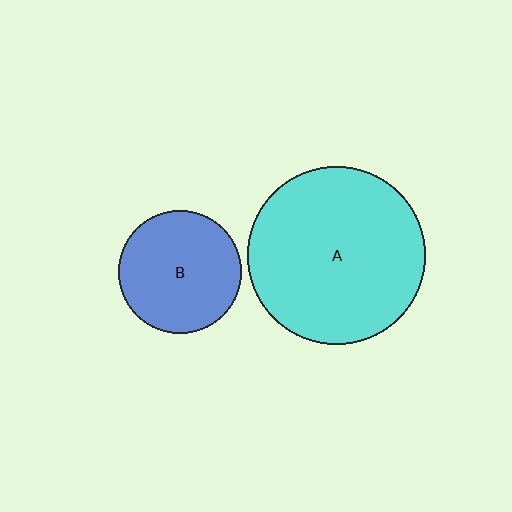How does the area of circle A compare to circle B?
Approximately 2.1 times.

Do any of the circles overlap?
No, none of the circles overlap.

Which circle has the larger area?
Circle A (cyan).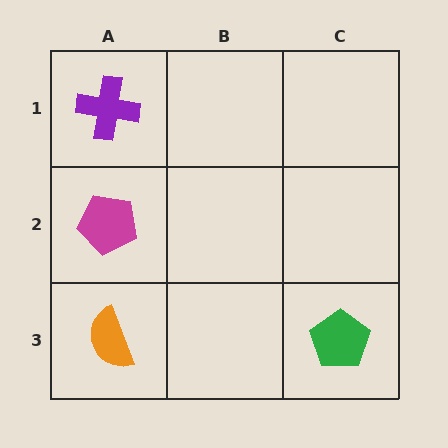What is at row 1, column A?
A purple cross.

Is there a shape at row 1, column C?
No, that cell is empty.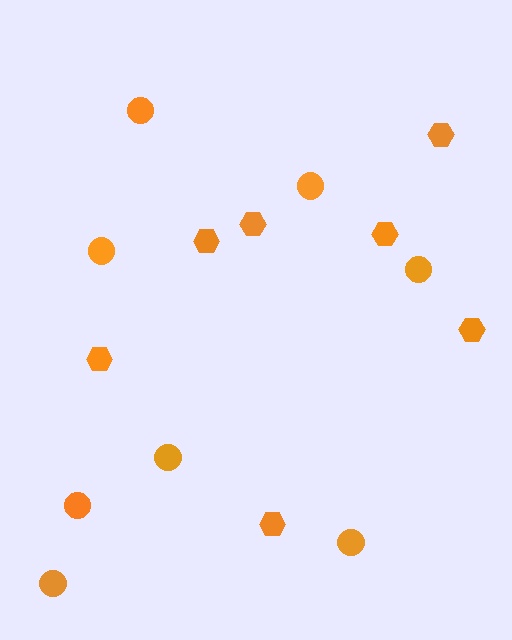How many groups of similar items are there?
There are 2 groups: one group of circles (8) and one group of hexagons (7).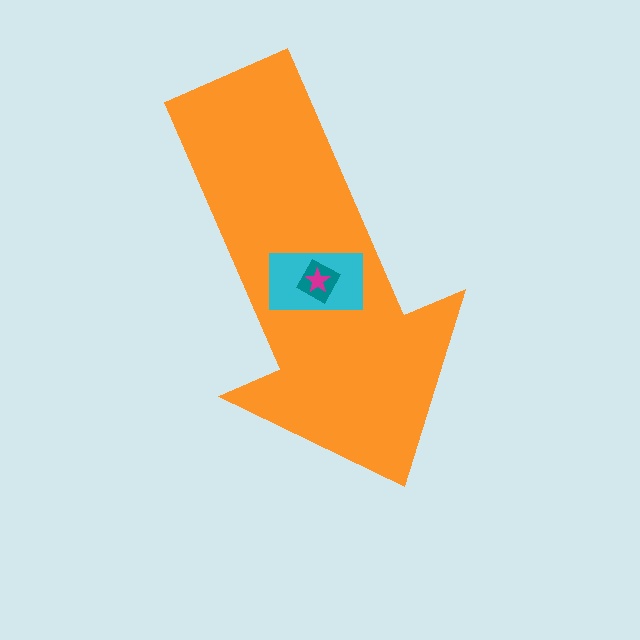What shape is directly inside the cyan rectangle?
The teal square.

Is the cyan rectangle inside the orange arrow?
Yes.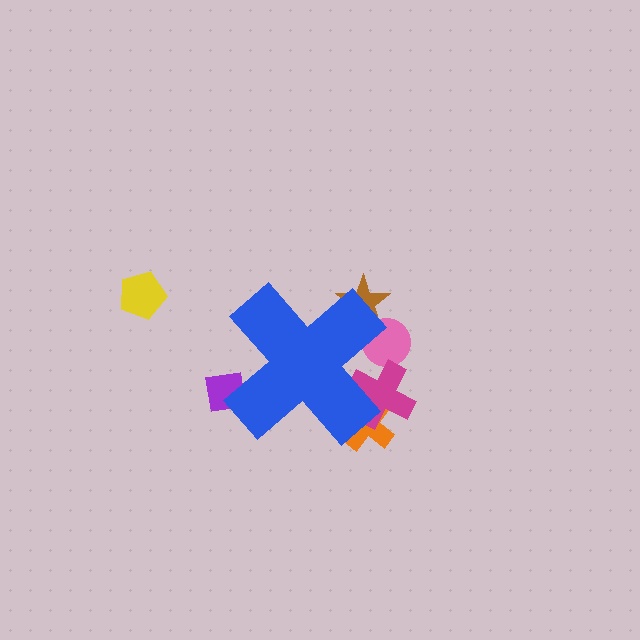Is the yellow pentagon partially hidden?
No, the yellow pentagon is fully visible.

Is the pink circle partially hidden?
Yes, the pink circle is partially hidden behind the blue cross.